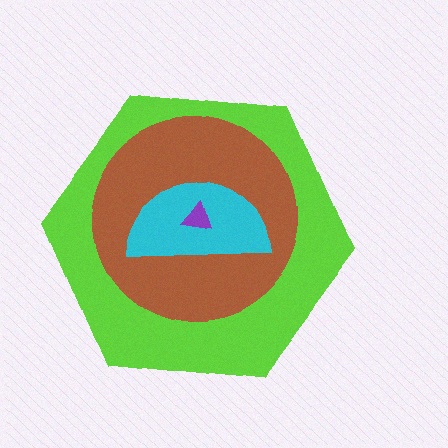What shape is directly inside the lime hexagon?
The brown circle.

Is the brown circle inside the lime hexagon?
Yes.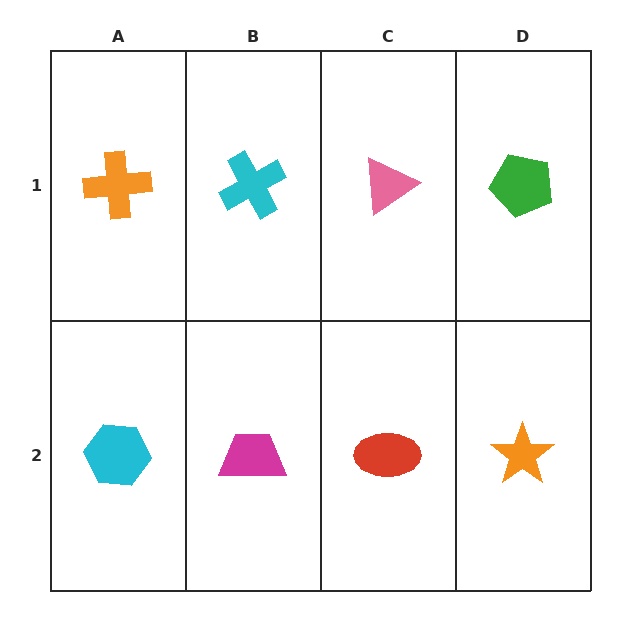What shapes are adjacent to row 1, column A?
A cyan hexagon (row 2, column A), a cyan cross (row 1, column B).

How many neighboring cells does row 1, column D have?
2.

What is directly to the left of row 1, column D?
A pink triangle.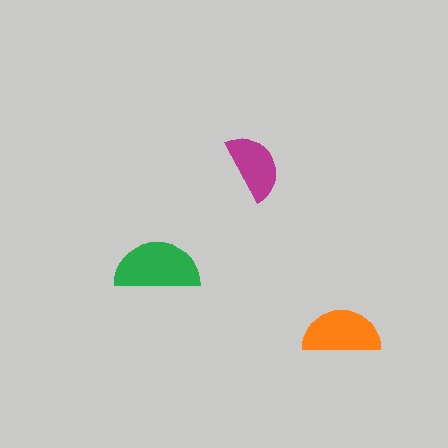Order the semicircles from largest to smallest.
the green one, the orange one, the magenta one.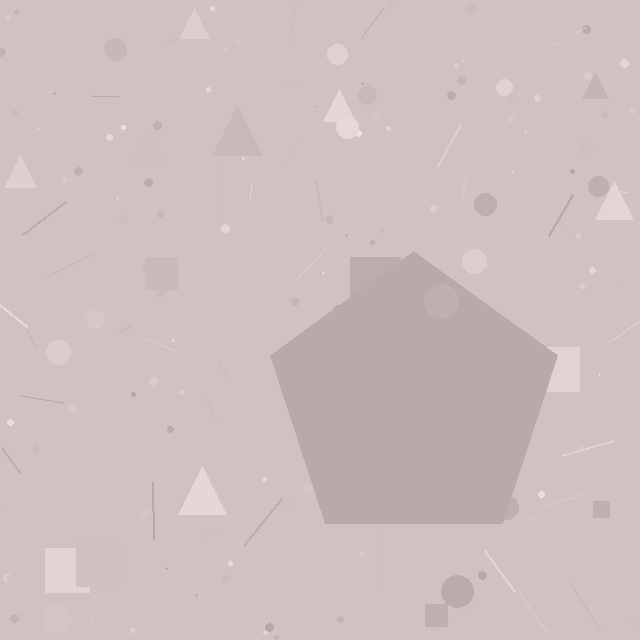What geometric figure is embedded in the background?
A pentagon is embedded in the background.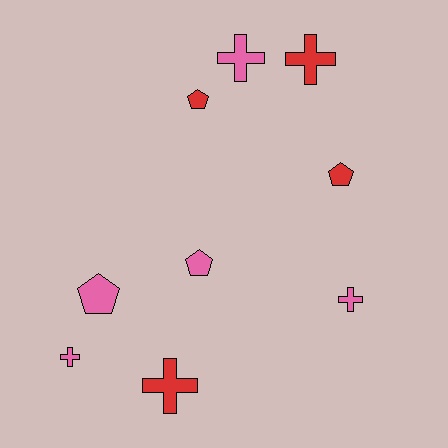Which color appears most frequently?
Pink, with 5 objects.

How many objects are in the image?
There are 9 objects.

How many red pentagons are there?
There are 2 red pentagons.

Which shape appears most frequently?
Cross, with 5 objects.